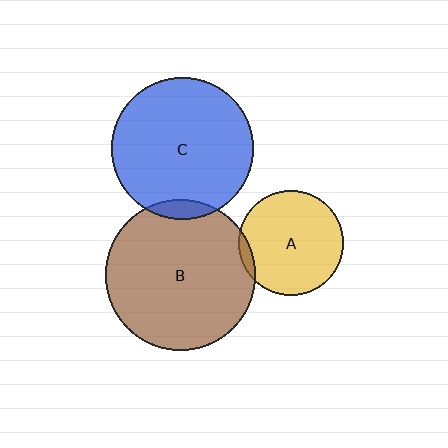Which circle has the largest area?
Circle B (brown).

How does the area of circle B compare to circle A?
Approximately 2.1 times.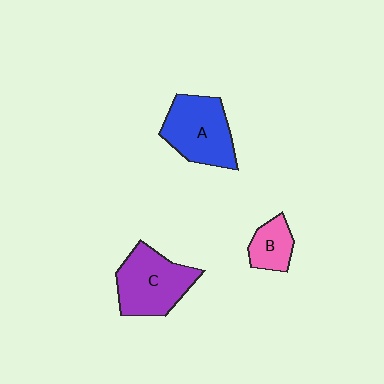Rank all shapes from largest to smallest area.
From largest to smallest: C (purple), A (blue), B (pink).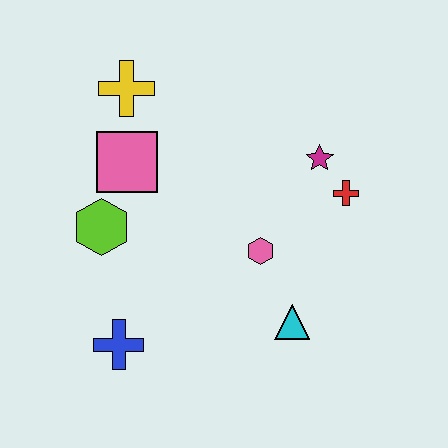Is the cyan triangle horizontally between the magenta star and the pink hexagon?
Yes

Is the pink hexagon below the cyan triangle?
No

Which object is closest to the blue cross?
The lime hexagon is closest to the blue cross.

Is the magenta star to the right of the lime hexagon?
Yes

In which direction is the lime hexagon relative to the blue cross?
The lime hexagon is above the blue cross.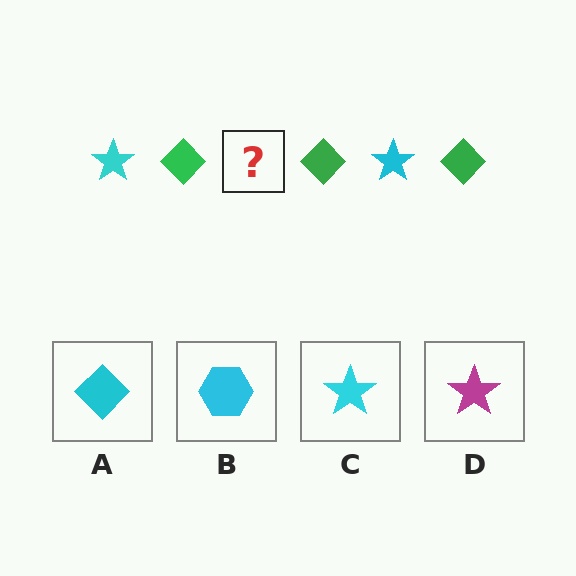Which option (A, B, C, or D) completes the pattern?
C.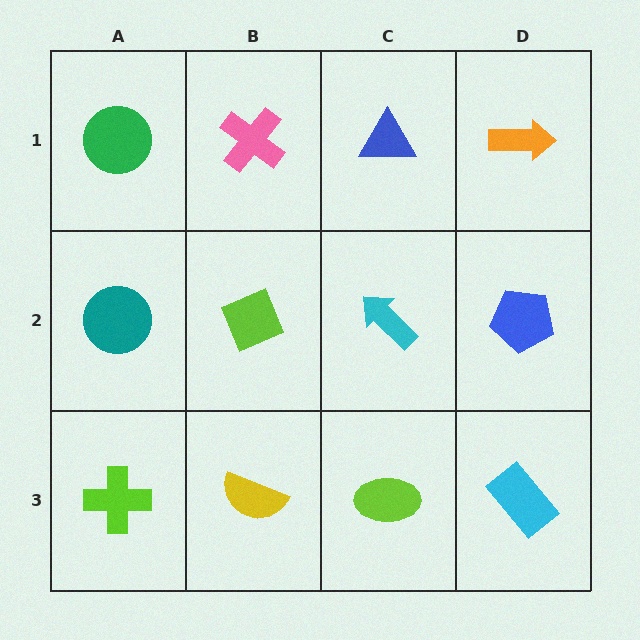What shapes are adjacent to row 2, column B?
A pink cross (row 1, column B), a yellow semicircle (row 3, column B), a teal circle (row 2, column A), a cyan arrow (row 2, column C).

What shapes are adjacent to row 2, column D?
An orange arrow (row 1, column D), a cyan rectangle (row 3, column D), a cyan arrow (row 2, column C).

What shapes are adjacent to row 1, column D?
A blue pentagon (row 2, column D), a blue triangle (row 1, column C).